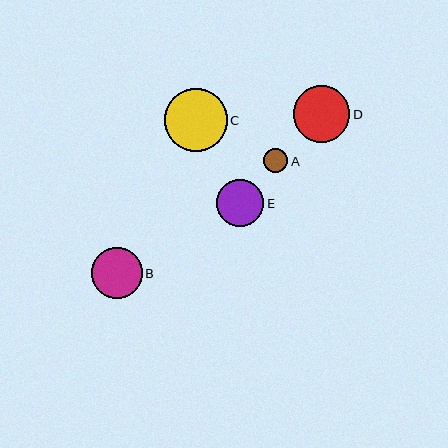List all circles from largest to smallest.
From largest to smallest: C, D, B, E, A.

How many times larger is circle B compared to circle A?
Circle B is approximately 2.1 times the size of circle A.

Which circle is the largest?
Circle C is the largest with a size of approximately 63 pixels.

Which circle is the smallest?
Circle A is the smallest with a size of approximately 24 pixels.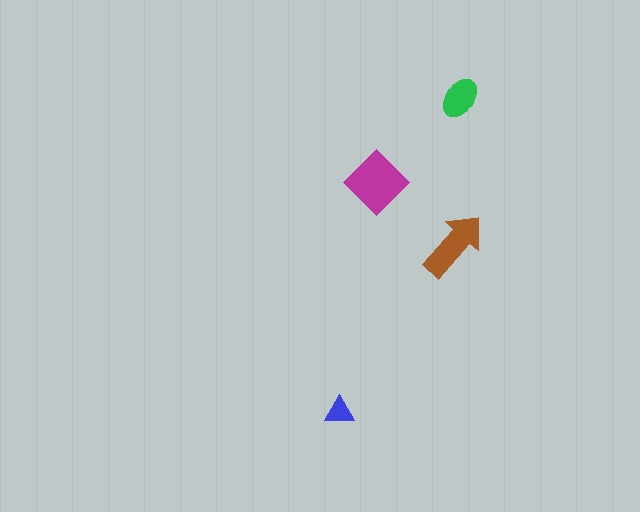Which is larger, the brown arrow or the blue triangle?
The brown arrow.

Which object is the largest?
The magenta diamond.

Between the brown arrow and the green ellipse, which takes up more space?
The brown arrow.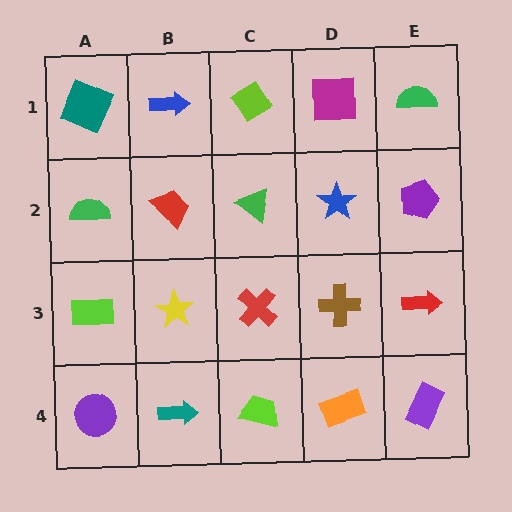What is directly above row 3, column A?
A green semicircle.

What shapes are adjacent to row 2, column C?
A lime diamond (row 1, column C), a red cross (row 3, column C), a red trapezoid (row 2, column B), a blue star (row 2, column D).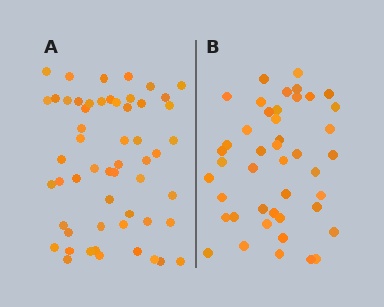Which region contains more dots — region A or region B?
Region A (the left region) has more dots.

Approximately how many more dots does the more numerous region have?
Region A has roughly 12 or so more dots than region B.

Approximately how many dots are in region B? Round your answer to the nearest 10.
About 40 dots. (The exact count is 44, which rounds to 40.)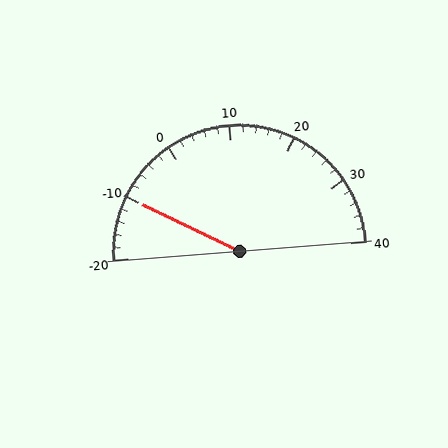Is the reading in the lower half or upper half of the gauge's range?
The reading is in the lower half of the range (-20 to 40).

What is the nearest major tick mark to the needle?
The nearest major tick mark is -10.